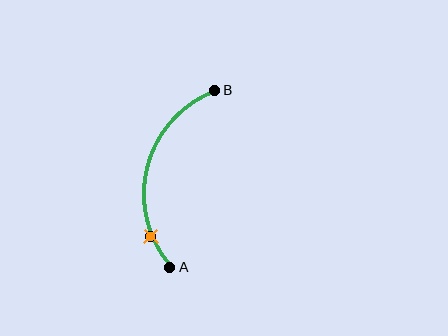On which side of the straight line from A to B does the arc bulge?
The arc bulges to the left of the straight line connecting A and B.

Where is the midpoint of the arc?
The arc midpoint is the point on the curve farthest from the straight line joining A and B. It sits to the left of that line.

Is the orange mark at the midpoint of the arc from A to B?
No. The orange mark lies on the arc but is closer to endpoint A. The arc midpoint would be at the point on the curve equidistant along the arc from both A and B.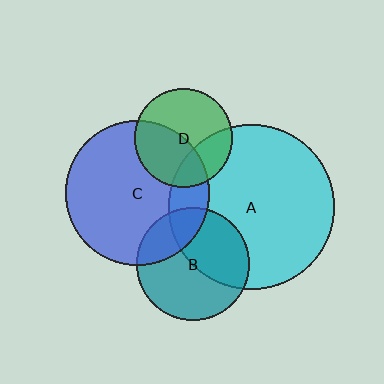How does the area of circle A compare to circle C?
Approximately 1.3 times.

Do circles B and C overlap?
Yes.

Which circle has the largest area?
Circle A (cyan).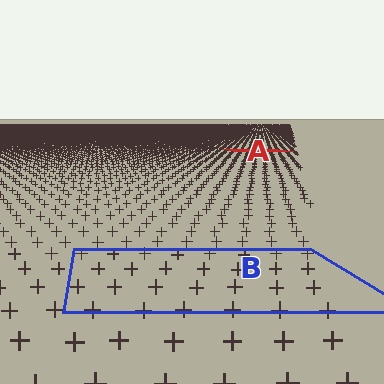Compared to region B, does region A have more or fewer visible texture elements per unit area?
Region A has more texture elements per unit area — they are packed more densely because it is farther away.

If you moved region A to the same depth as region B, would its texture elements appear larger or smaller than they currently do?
They would appear larger. At a closer depth, the same texture elements are projected at a bigger on-screen size.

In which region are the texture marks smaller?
The texture marks are smaller in region A, because it is farther away.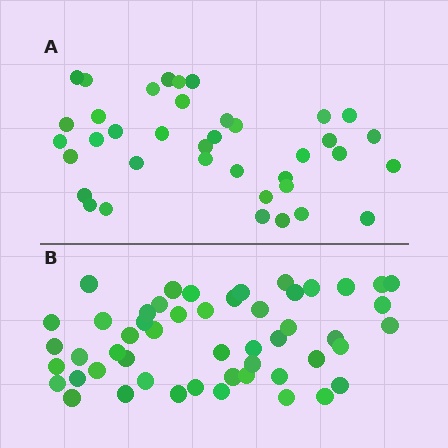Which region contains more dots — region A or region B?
Region B (the bottom region) has more dots.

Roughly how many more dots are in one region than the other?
Region B has approximately 15 more dots than region A.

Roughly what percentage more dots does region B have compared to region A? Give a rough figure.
About 35% more.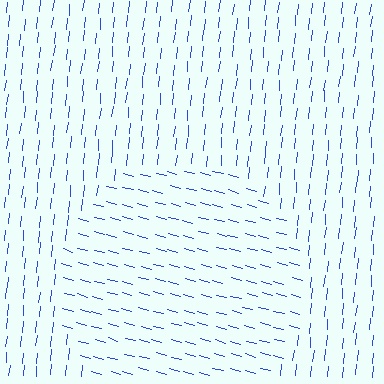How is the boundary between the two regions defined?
The boundary is defined purely by a change in line orientation (approximately 80 degrees difference). All lines are the same color and thickness.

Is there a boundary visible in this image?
Yes, there is a texture boundary formed by a change in line orientation.